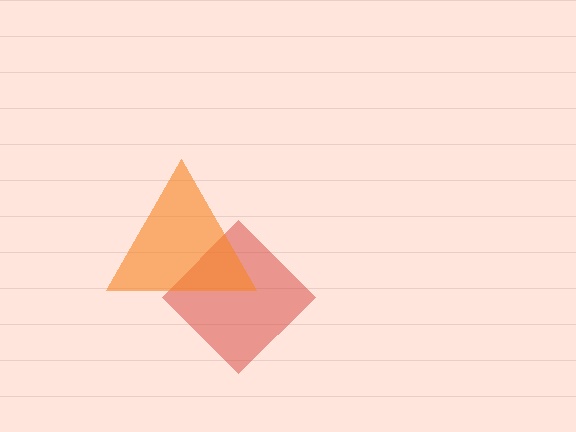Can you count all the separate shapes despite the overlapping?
Yes, there are 2 separate shapes.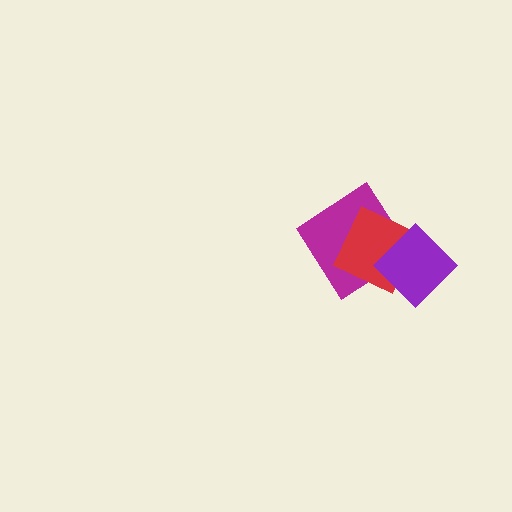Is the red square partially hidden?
Yes, it is partially covered by another shape.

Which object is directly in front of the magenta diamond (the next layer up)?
The red square is directly in front of the magenta diamond.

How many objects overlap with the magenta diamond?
2 objects overlap with the magenta diamond.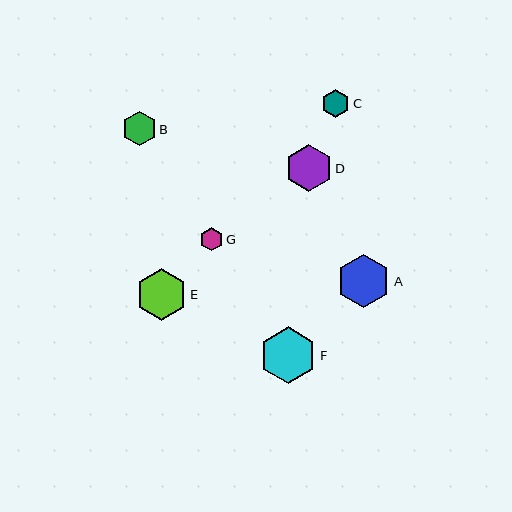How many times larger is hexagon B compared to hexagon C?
Hexagon B is approximately 1.2 times the size of hexagon C.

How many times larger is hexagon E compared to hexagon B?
Hexagon E is approximately 1.5 times the size of hexagon B.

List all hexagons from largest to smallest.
From largest to smallest: F, A, E, D, B, C, G.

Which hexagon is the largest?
Hexagon F is the largest with a size of approximately 57 pixels.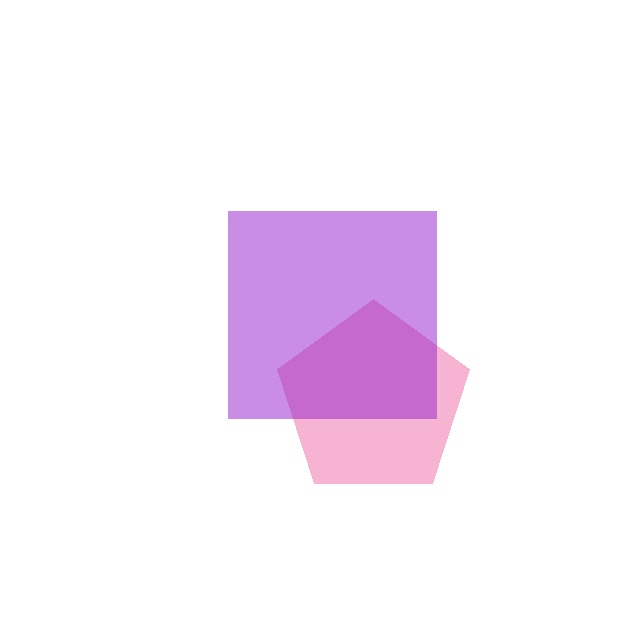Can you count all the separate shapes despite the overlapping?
Yes, there are 2 separate shapes.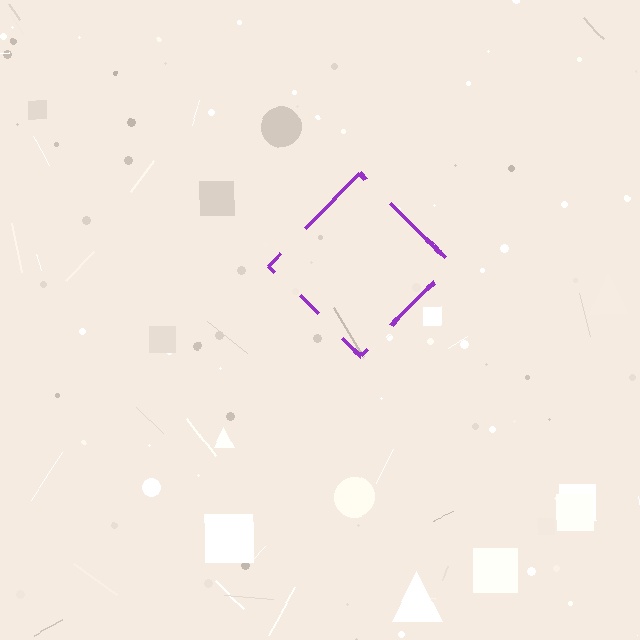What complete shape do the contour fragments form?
The contour fragments form a diamond.